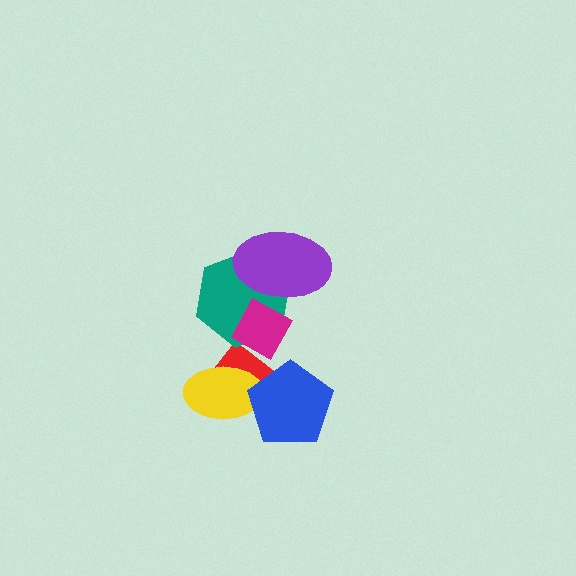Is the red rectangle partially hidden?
Yes, it is partially covered by another shape.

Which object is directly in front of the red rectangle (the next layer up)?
The yellow ellipse is directly in front of the red rectangle.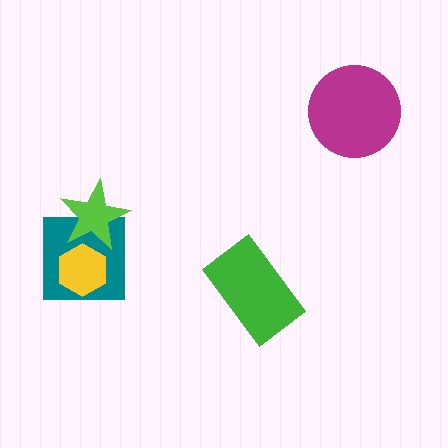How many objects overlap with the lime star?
2 objects overlap with the lime star.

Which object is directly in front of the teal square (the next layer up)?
The yellow hexagon is directly in front of the teal square.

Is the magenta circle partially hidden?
No, no other shape covers it.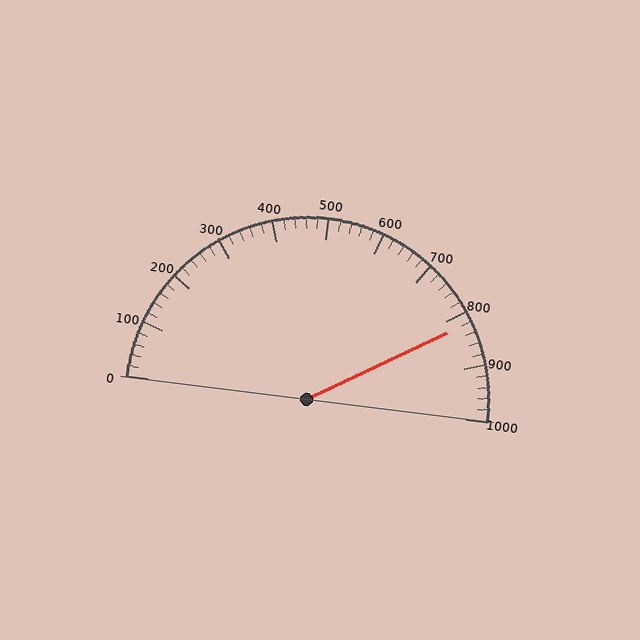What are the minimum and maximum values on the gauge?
The gauge ranges from 0 to 1000.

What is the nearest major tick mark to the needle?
The nearest major tick mark is 800.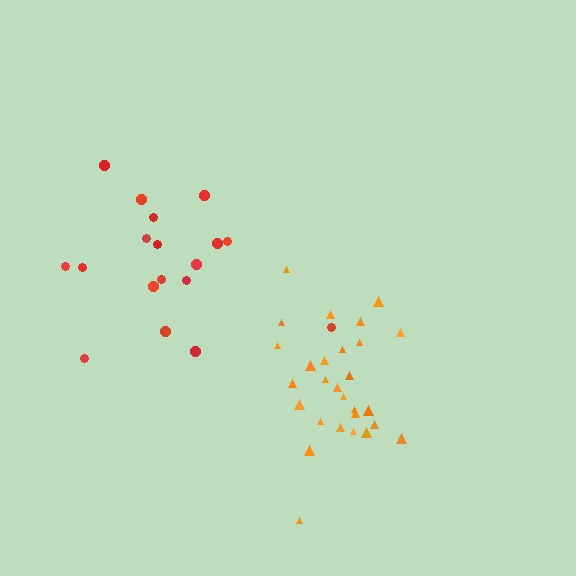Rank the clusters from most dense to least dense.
orange, red.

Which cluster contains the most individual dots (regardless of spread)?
Orange (28).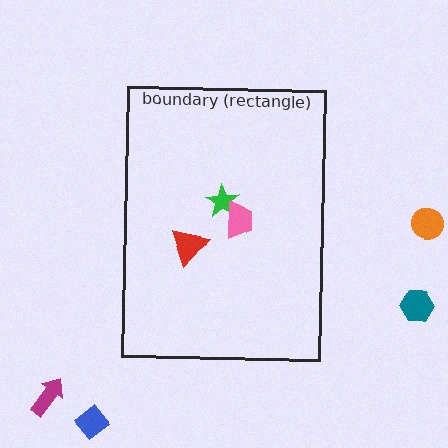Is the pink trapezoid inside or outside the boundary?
Inside.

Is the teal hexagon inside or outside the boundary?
Outside.